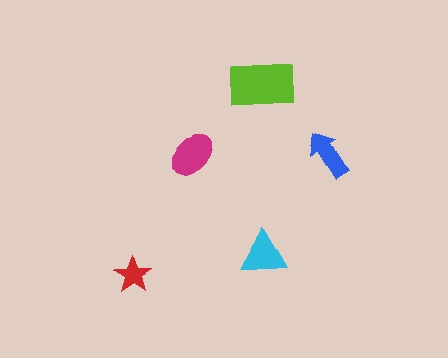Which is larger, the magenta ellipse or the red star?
The magenta ellipse.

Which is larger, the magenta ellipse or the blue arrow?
The magenta ellipse.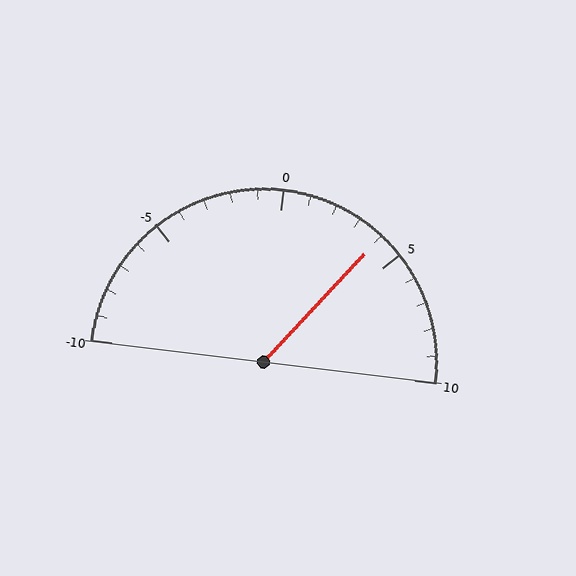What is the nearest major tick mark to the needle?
The nearest major tick mark is 5.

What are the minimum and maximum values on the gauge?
The gauge ranges from -10 to 10.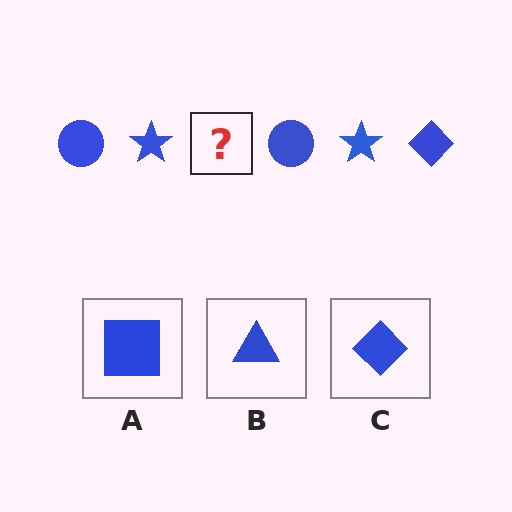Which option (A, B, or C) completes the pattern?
C.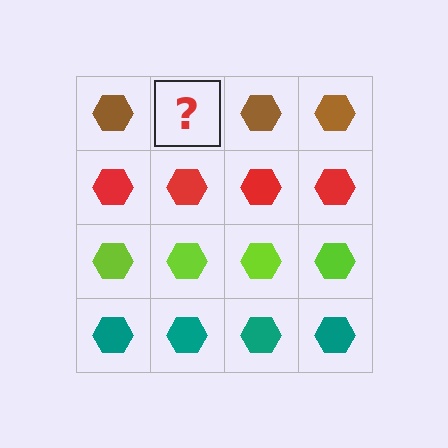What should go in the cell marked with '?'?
The missing cell should contain a brown hexagon.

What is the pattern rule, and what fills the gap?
The rule is that each row has a consistent color. The gap should be filled with a brown hexagon.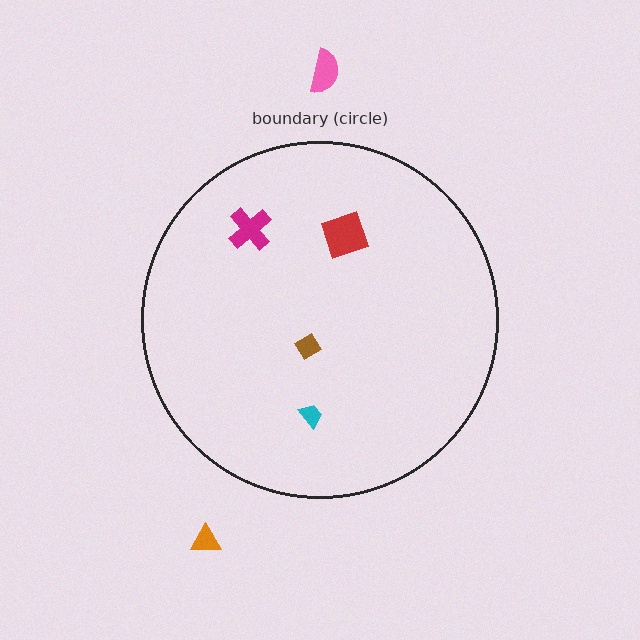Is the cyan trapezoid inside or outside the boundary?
Inside.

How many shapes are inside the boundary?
4 inside, 2 outside.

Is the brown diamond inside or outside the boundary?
Inside.